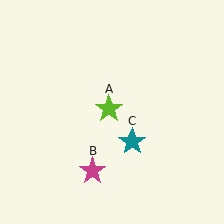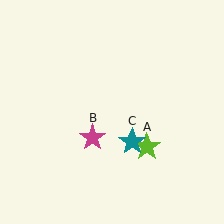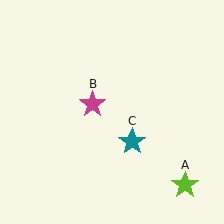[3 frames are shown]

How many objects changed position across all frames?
2 objects changed position: lime star (object A), magenta star (object B).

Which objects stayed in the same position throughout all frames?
Teal star (object C) remained stationary.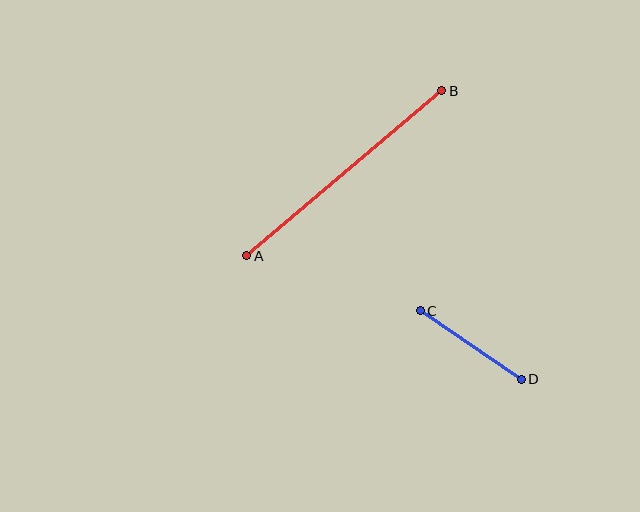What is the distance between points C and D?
The distance is approximately 122 pixels.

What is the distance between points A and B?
The distance is approximately 256 pixels.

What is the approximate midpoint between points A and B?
The midpoint is at approximately (344, 173) pixels.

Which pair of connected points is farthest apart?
Points A and B are farthest apart.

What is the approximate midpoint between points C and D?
The midpoint is at approximately (471, 345) pixels.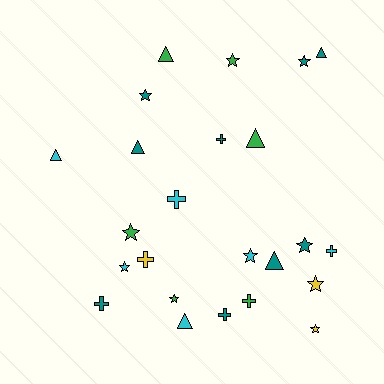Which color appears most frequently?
Teal, with 9 objects.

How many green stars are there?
There are 3 green stars.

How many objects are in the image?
There are 24 objects.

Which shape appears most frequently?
Star, with 10 objects.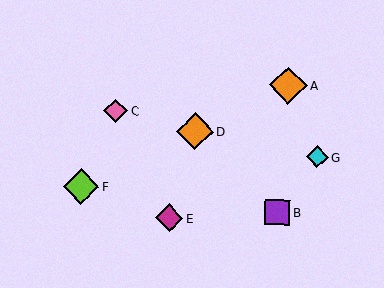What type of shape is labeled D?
Shape D is an orange diamond.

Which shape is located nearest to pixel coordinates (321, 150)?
The cyan diamond (labeled G) at (317, 157) is nearest to that location.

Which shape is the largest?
The orange diamond (labeled A) is the largest.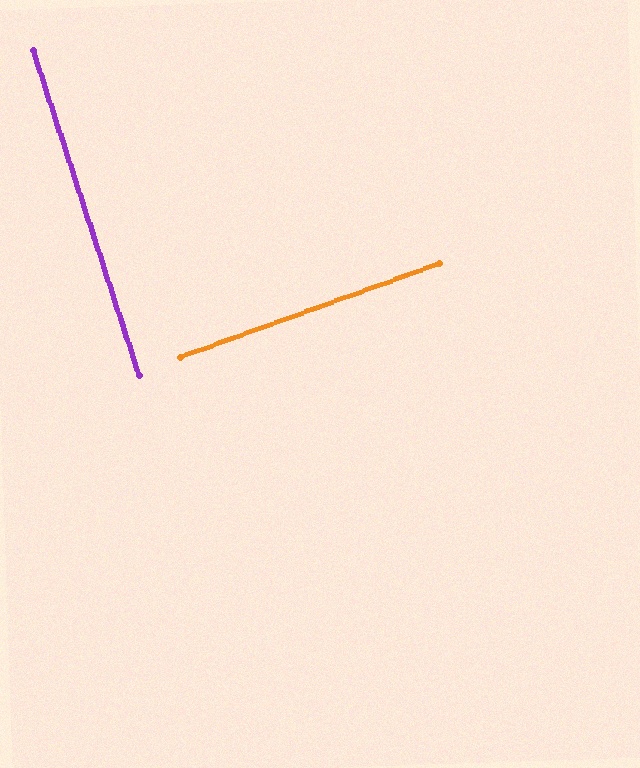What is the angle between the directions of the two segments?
Approximately 88 degrees.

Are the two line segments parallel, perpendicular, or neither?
Perpendicular — they meet at approximately 88°.